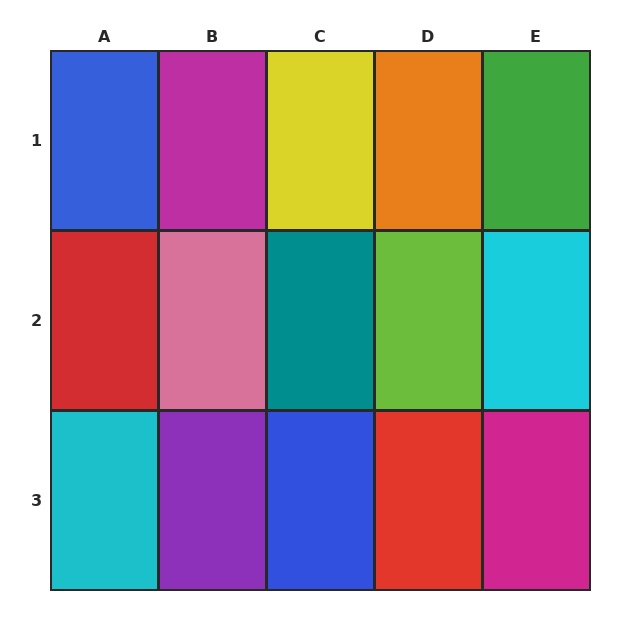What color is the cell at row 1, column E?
Green.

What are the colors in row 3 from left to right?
Cyan, purple, blue, red, magenta.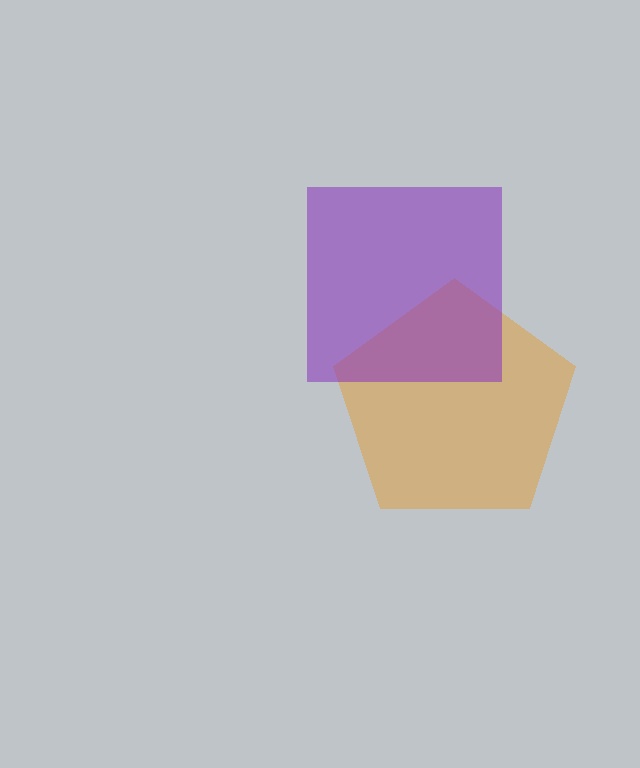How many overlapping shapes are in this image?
There are 2 overlapping shapes in the image.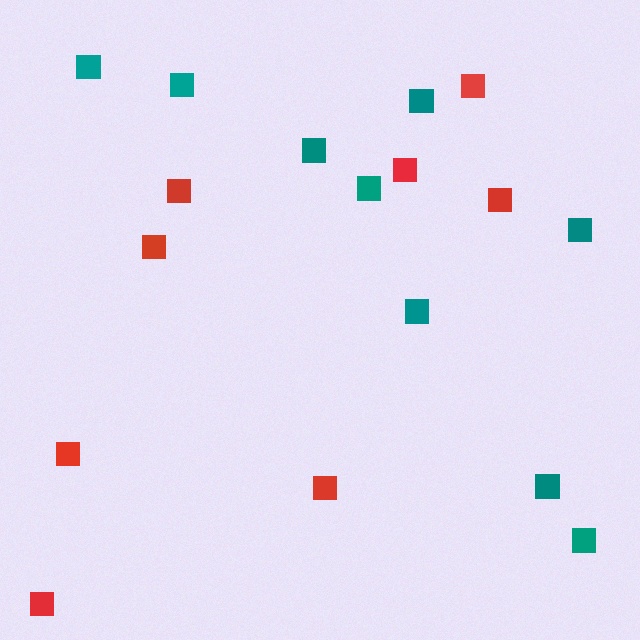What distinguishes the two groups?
There are 2 groups: one group of teal squares (9) and one group of red squares (8).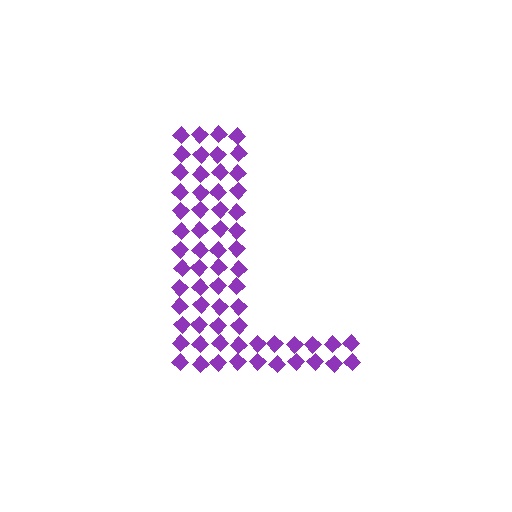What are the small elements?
The small elements are diamonds.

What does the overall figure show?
The overall figure shows the letter L.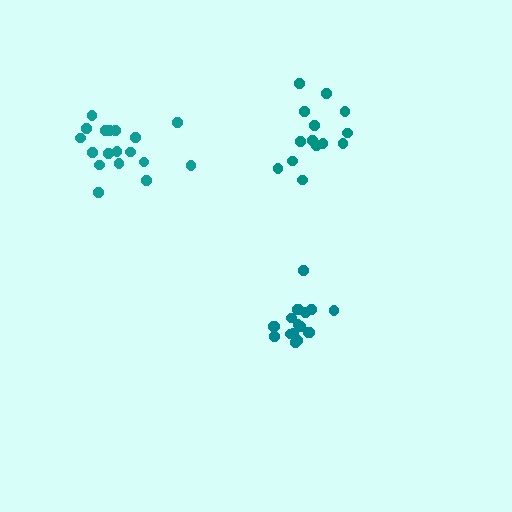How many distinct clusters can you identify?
There are 3 distinct clusters.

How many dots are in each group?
Group 1: 18 dots, Group 2: 14 dots, Group 3: 18 dots (50 total).